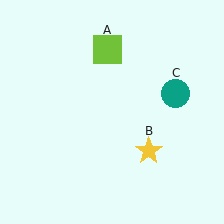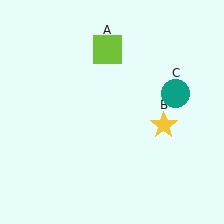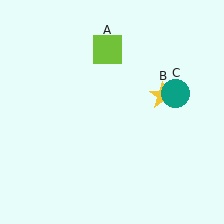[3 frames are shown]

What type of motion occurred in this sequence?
The yellow star (object B) rotated counterclockwise around the center of the scene.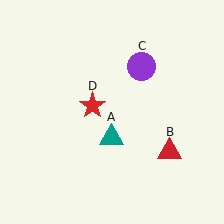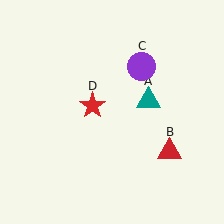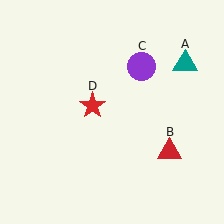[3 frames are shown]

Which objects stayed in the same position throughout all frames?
Red triangle (object B) and purple circle (object C) and red star (object D) remained stationary.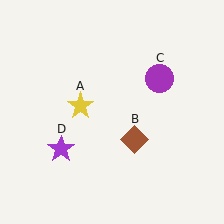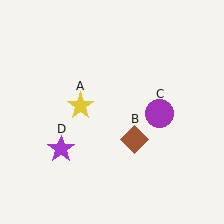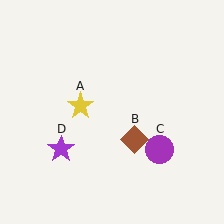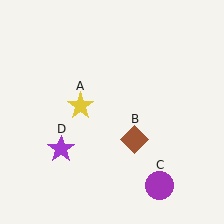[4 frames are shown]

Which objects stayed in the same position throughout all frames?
Yellow star (object A) and brown diamond (object B) and purple star (object D) remained stationary.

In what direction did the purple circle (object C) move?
The purple circle (object C) moved down.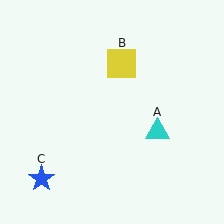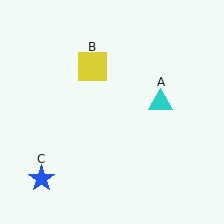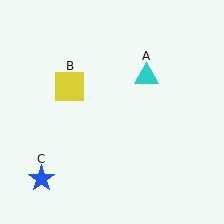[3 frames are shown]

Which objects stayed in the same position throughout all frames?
Blue star (object C) remained stationary.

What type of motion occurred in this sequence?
The cyan triangle (object A), yellow square (object B) rotated counterclockwise around the center of the scene.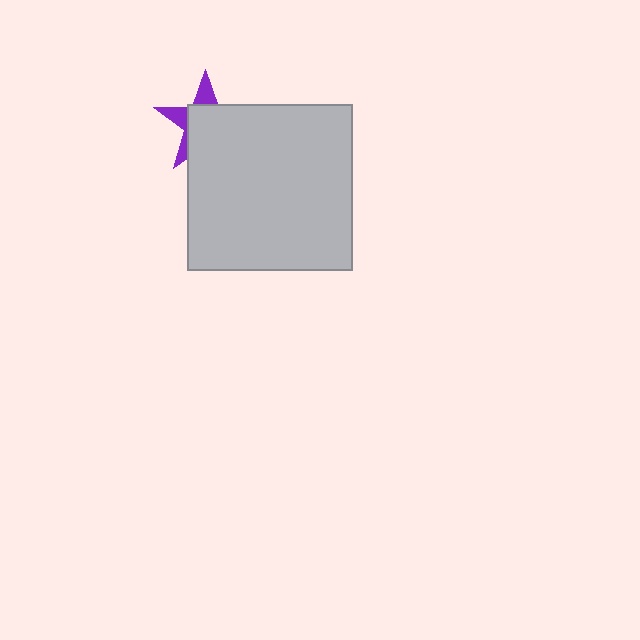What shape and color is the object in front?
The object in front is a light gray square.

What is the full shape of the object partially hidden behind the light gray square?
The partially hidden object is a purple star.